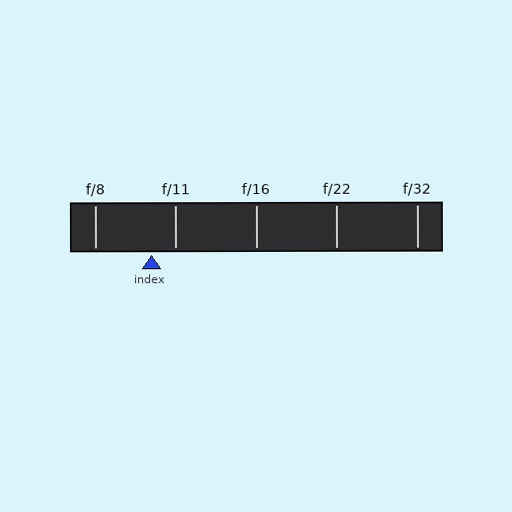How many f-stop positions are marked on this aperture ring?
There are 5 f-stop positions marked.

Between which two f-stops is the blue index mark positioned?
The index mark is between f/8 and f/11.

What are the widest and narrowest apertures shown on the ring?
The widest aperture shown is f/8 and the narrowest is f/32.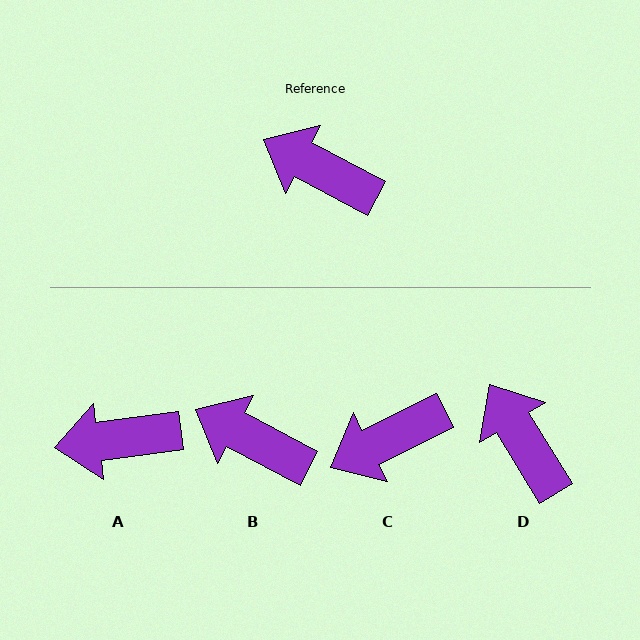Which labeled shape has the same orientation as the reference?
B.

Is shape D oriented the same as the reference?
No, it is off by about 31 degrees.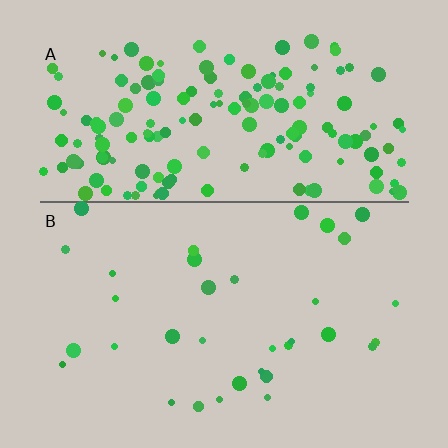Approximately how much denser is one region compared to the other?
Approximately 4.9× — region A over region B.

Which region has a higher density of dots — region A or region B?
A (the top).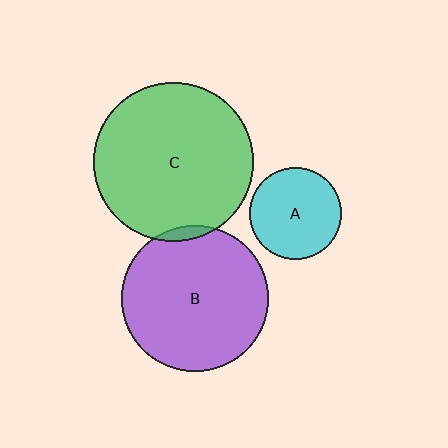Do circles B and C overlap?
Yes.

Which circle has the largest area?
Circle C (green).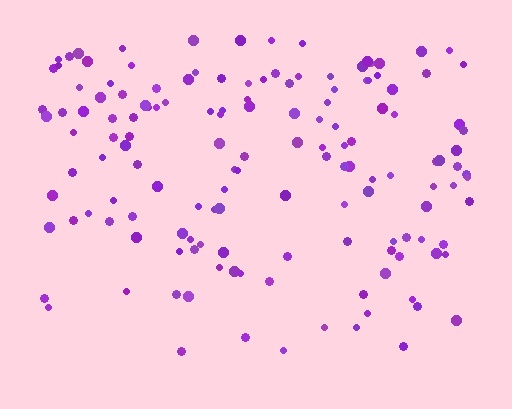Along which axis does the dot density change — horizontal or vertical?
Vertical.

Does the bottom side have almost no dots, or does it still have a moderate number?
Still a moderate number, just noticeably fewer than the top.